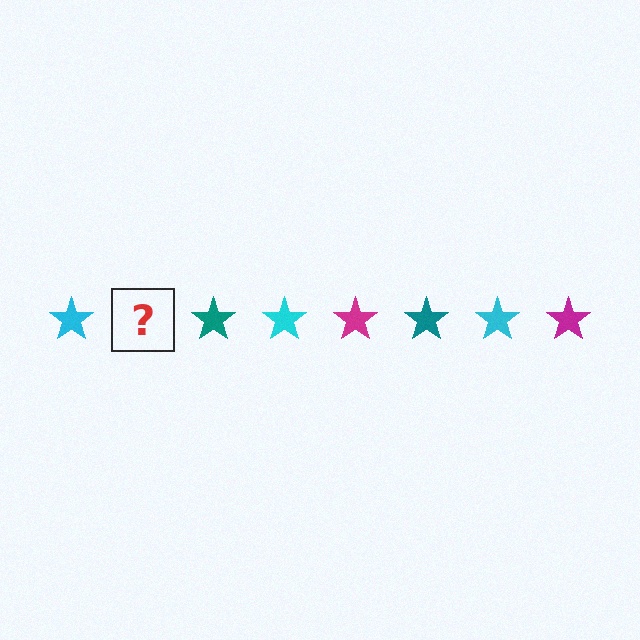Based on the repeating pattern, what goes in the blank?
The blank should be a magenta star.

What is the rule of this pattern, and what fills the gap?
The rule is that the pattern cycles through cyan, magenta, teal stars. The gap should be filled with a magenta star.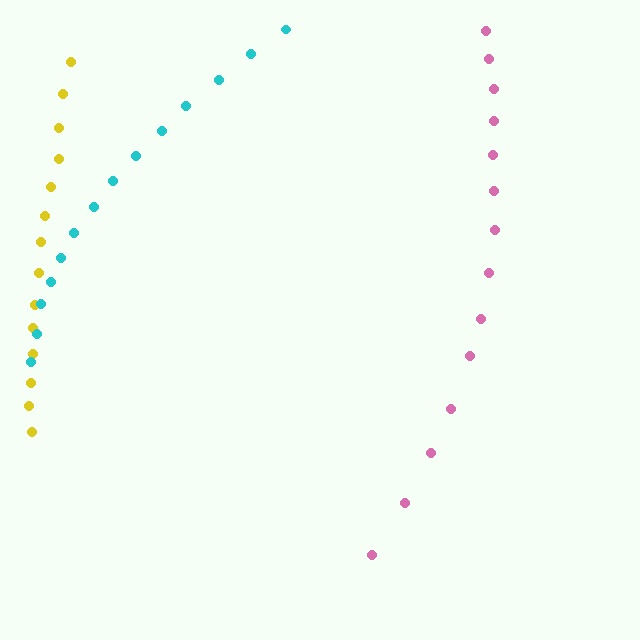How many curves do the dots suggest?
There are 3 distinct paths.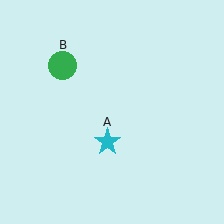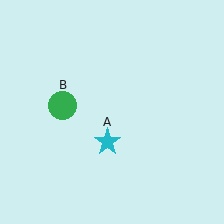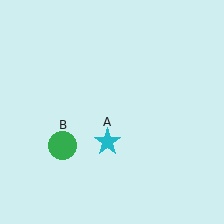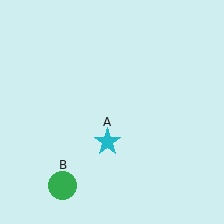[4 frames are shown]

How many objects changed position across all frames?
1 object changed position: green circle (object B).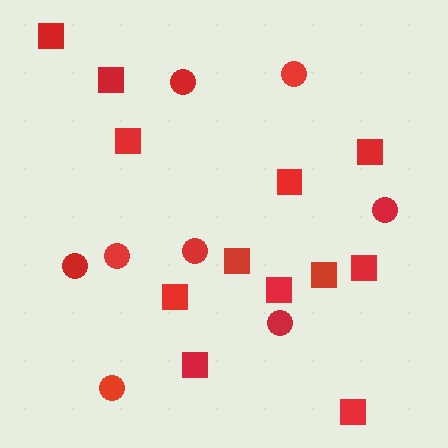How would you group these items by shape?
There are 2 groups: one group of circles (8) and one group of squares (12).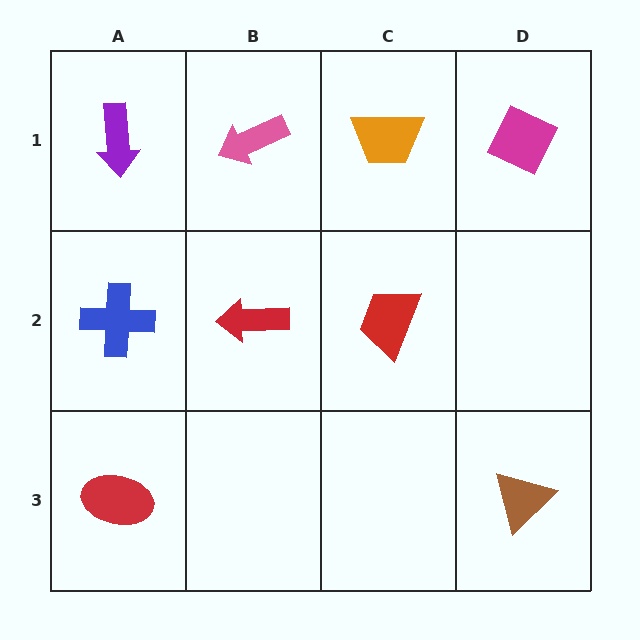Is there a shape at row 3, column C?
No, that cell is empty.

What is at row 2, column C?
A red trapezoid.